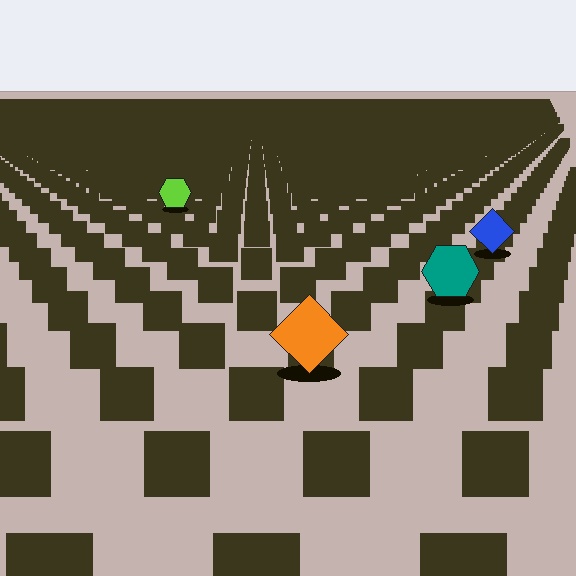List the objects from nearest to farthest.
From nearest to farthest: the orange diamond, the teal hexagon, the blue diamond, the lime hexagon.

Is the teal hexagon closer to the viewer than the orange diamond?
No. The orange diamond is closer — you can tell from the texture gradient: the ground texture is coarser near it.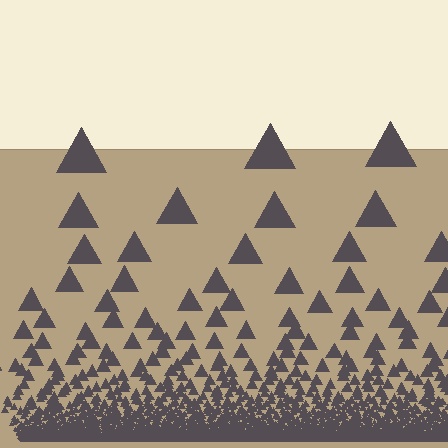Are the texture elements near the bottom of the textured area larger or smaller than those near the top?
Smaller. The gradient is inverted — elements near the bottom are smaller and denser.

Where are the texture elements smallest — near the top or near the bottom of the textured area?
Near the bottom.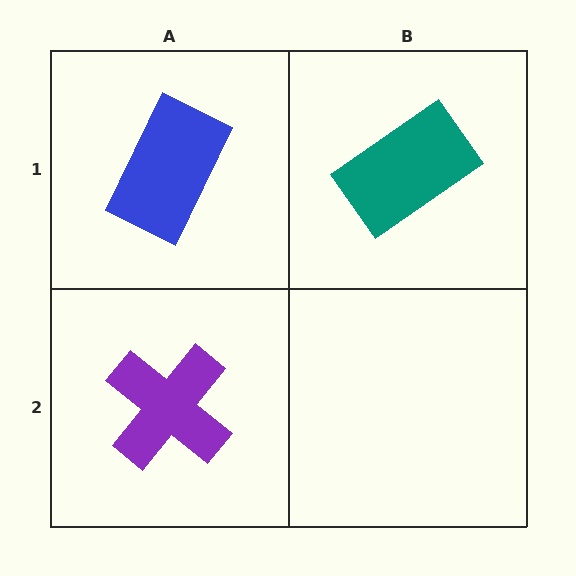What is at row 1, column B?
A teal rectangle.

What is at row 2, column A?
A purple cross.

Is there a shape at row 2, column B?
No, that cell is empty.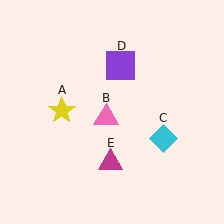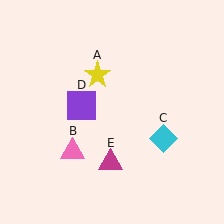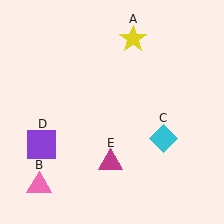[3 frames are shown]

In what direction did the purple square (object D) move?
The purple square (object D) moved down and to the left.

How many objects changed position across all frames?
3 objects changed position: yellow star (object A), pink triangle (object B), purple square (object D).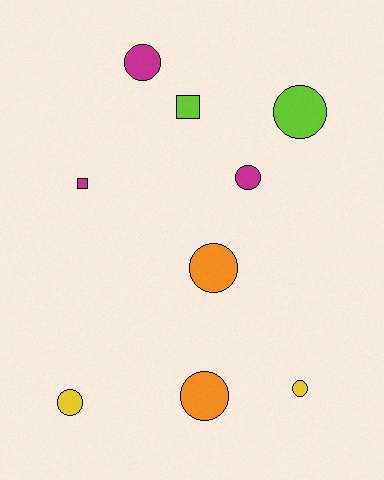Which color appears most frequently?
Magenta, with 3 objects.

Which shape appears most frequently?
Circle, with 7 objects.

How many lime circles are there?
There is 1 lime circle.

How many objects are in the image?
There are 9 objects.